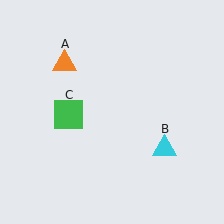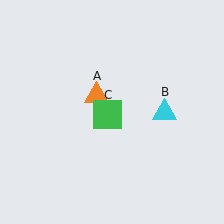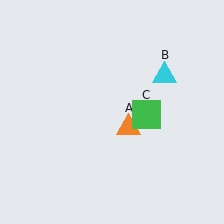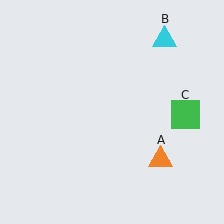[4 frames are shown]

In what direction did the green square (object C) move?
The green square (object C) moved right.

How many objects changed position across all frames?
3 objects changed position: orange triangle (object A), cyan triangle (object B), green square (object C).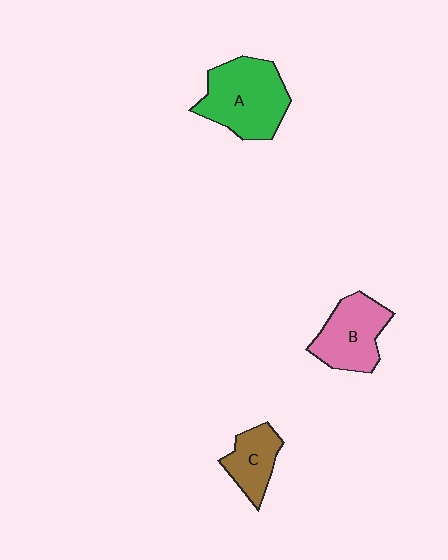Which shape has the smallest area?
Shape C (brown).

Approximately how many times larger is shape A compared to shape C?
Approximately 1.9 times.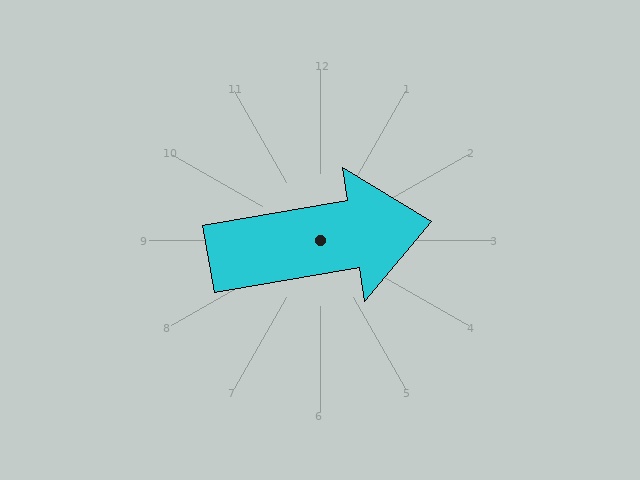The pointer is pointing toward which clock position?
Roughly 3 o'clock.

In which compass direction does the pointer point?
East.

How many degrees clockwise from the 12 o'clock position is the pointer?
Approximately 80 degrees.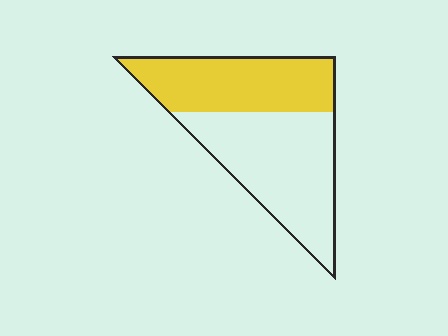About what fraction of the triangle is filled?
About two fifths (2/5).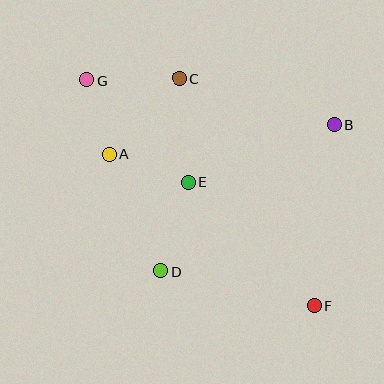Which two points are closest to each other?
Points A and G are closest to each other.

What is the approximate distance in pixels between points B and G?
The distance between B and G is approximately 251 pixels.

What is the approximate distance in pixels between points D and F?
The distance between D and F is approximately 157 pixels.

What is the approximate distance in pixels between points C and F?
The distance between C and F is approximately 264 pixels.